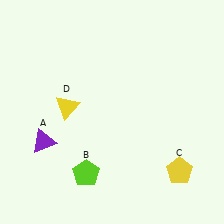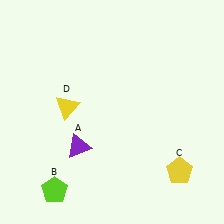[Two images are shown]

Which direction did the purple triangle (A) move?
The purple triangle (A) moved right.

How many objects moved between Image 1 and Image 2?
2 objects moved between the two images.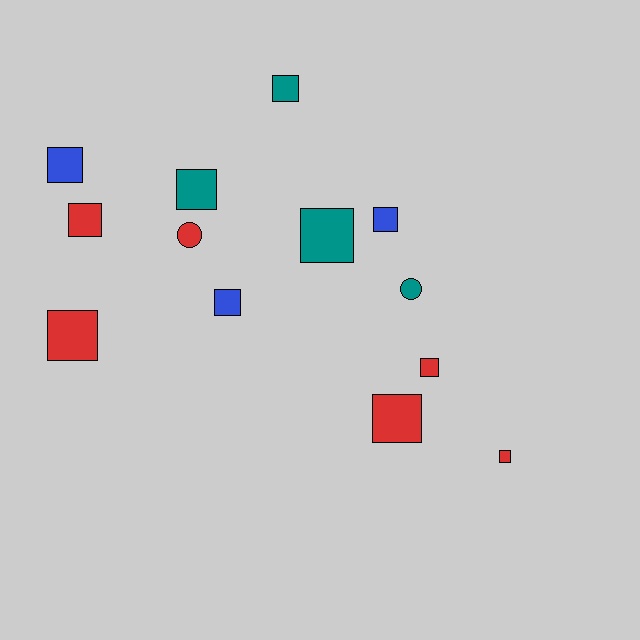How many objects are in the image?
There are 13 objects.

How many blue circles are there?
There are no blue circles.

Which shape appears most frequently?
Square, with 11 objects.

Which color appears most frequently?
Red, with 6 objects.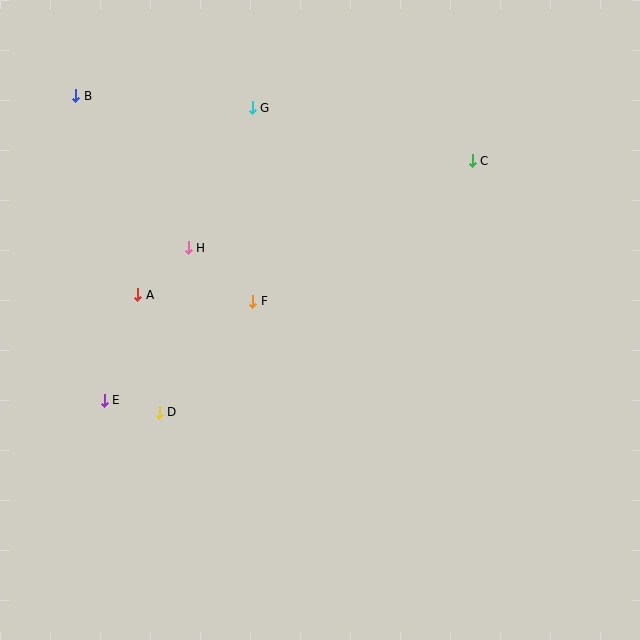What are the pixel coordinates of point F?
Point F is at (253, 301).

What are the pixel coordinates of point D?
Point D is at (159, 412).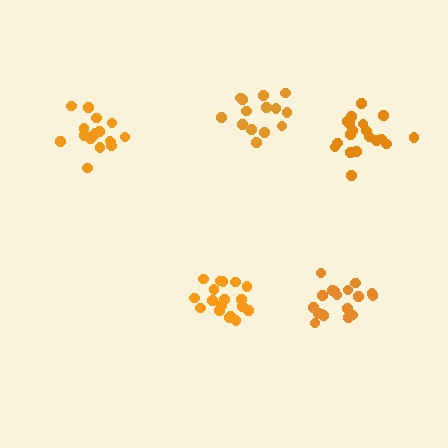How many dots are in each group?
Group 1: 18 dots, Group 2: 19 dots, Group 3: 14 dots, Group 4: 18 dots, Group 5: 17 dots (86 total).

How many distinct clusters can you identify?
There are 5 distinct clusters.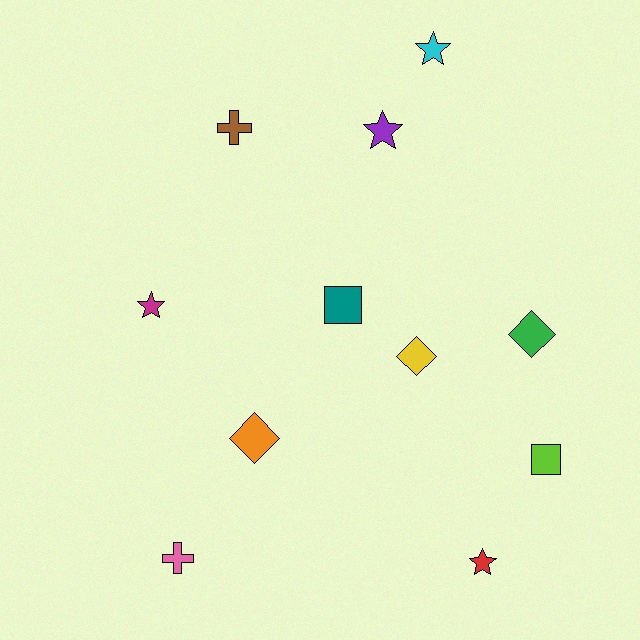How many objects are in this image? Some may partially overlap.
There are 11 objects.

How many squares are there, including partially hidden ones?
There are 2 squares.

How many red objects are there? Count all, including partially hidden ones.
There is 1 red object.